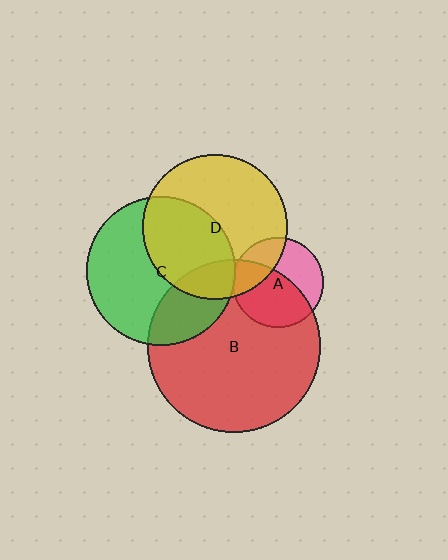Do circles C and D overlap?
Yes.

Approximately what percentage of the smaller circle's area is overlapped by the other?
Approximately 45%.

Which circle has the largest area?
Circle B (red).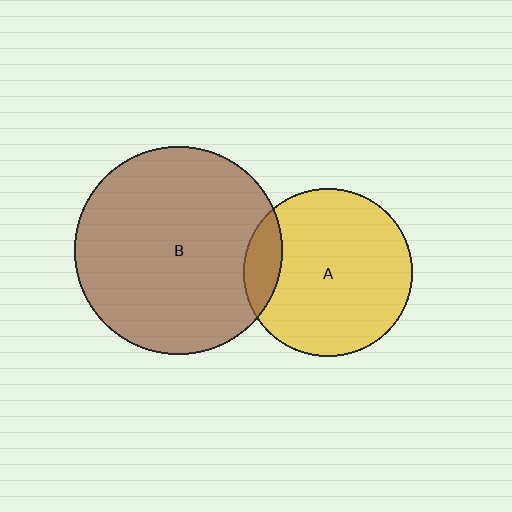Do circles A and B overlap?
Yes.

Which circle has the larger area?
Circle B (brown).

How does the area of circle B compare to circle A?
Approximately 1.5 times.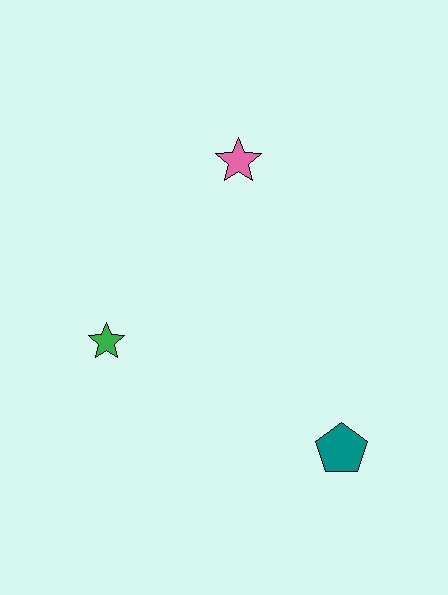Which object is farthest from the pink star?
The teal pentagon is farthest from the pink star.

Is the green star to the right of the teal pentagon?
No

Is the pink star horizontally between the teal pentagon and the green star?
Yes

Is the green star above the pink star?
No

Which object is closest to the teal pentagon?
The green star is closest to the teal pentagon.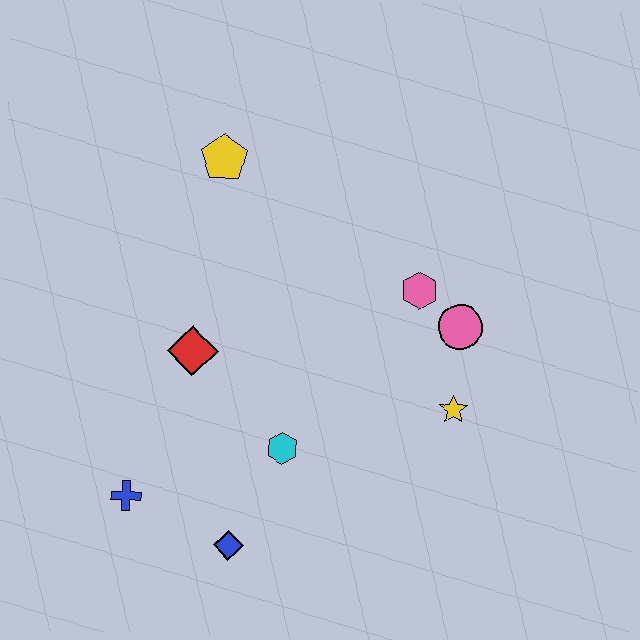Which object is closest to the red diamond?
The cyan hexagon is closest to the red diamond.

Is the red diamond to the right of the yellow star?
No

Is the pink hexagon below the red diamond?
No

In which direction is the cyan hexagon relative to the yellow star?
The cyan hexagon is to the left of the yellow star.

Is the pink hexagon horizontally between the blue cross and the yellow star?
Yes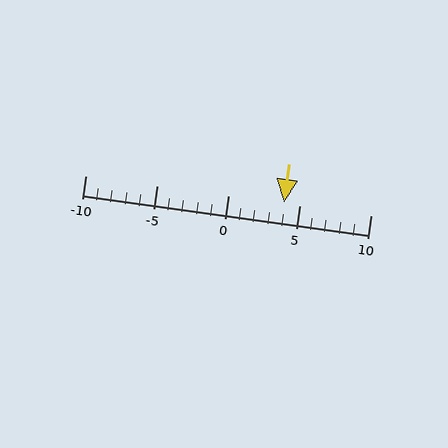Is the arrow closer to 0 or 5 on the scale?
The arrow is closer to 5.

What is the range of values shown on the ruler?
The ruler shows values from -10 to 10.